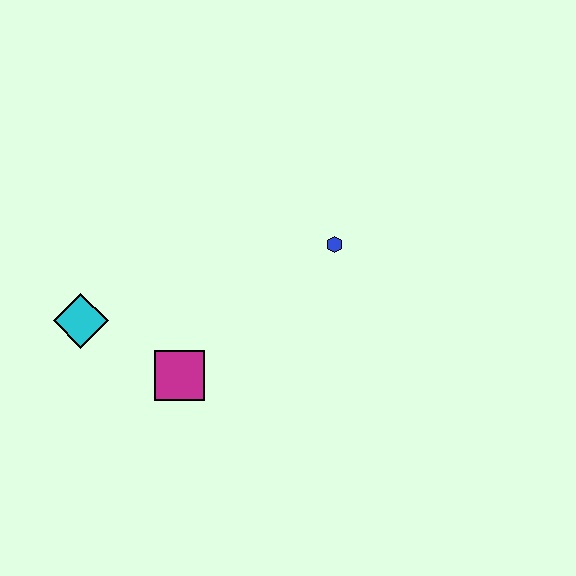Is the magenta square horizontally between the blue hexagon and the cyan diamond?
Yes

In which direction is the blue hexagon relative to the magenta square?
The blue hexagon is to the right of the magenta square.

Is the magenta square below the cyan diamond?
Yes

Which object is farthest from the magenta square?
The blue hexagon is farthest from the magenta square.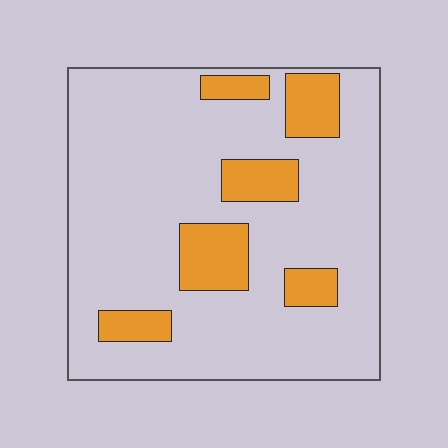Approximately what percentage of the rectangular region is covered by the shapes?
Approximately 20%.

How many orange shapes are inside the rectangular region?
6.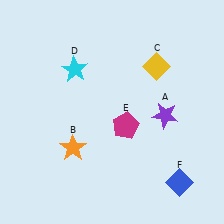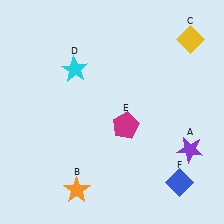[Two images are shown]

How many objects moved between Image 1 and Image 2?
3 objects moved between the two images.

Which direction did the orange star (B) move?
The orange star (B) moved down.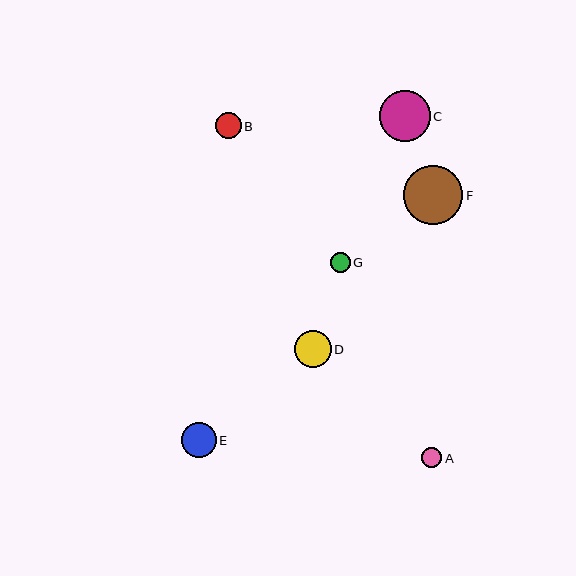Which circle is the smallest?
Circle G is the smallest with a size of approximately 20 pixels.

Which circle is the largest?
Circle F is the largest with a size of approximately 59 pixels.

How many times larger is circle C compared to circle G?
Circle C is approximately 2.5 times the size of circle G.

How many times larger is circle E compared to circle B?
Circle E is approximately 1.4 times the size of circle B.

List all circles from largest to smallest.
From largest to smallest: F, C, D, E, B, A, G.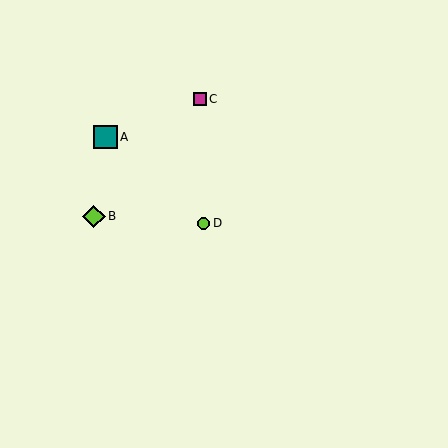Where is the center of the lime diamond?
The center of the lime diamond is at (94, 216).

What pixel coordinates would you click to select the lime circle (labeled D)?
Click at (204, 223) to select the lime circle D.